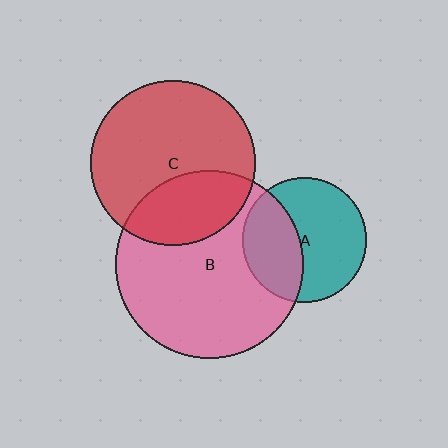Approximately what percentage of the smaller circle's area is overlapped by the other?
Approximately 30%.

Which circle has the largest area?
Circle B (pink).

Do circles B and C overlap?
Yes.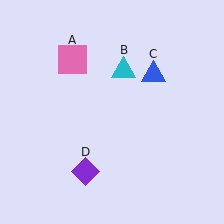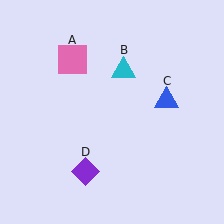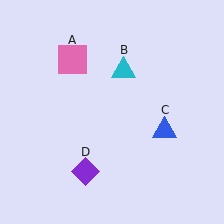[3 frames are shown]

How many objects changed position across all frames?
1 object changed position: blue triangle (object C).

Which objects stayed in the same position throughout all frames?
Pink square (object A) and cyan triangle (object B) and purple diamond (object D) remained stationary.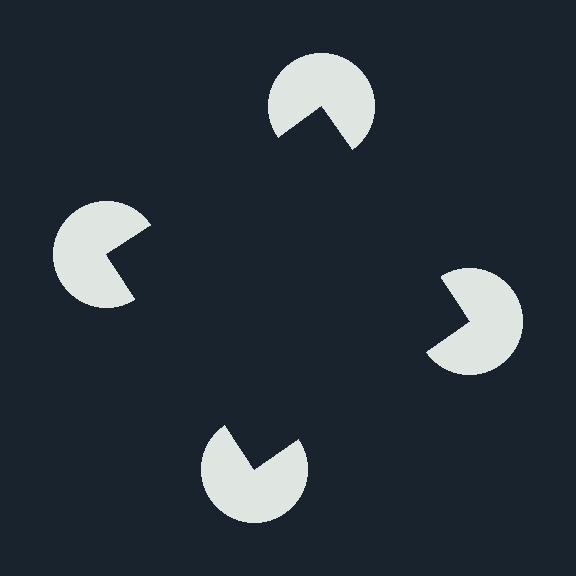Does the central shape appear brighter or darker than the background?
It typically appears slightly darker than the background, even though no actual brightness change is drawn.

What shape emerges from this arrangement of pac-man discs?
An illusory square — its edges are inferred from the aligned wedge cuts in the pac-man discs, not physically drawn.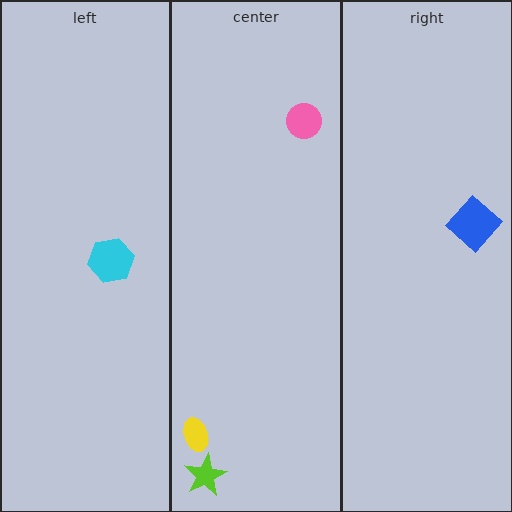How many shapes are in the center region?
3.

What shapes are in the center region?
The yellow ellipse, the lime star, the pink circle.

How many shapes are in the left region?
1.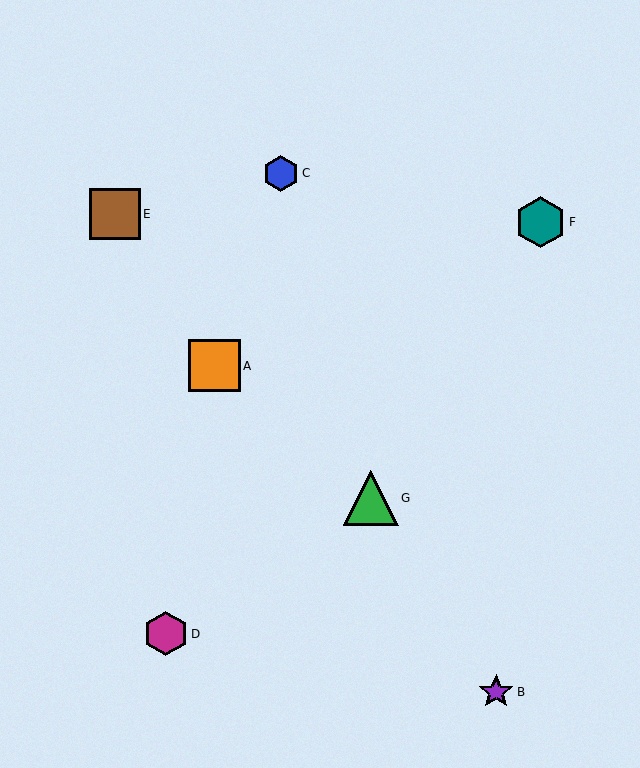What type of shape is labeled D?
Shape D is a magenta hexagon.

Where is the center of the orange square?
The center of the orange square is at (214, 366).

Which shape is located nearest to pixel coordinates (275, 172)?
The blue hexagon (labeled C) at (281, 173) is nearest to that location.